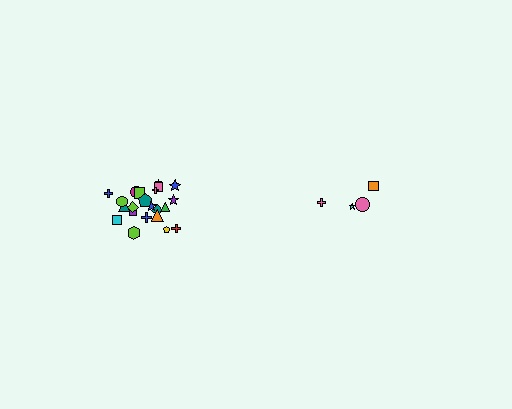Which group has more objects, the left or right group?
The left group.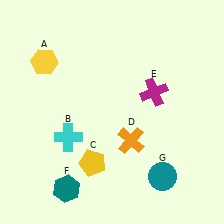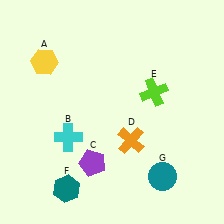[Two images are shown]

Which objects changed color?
C changed from yellow to purple. E changed from magenta to lime.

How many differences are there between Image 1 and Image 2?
There are 2 differences between the two images.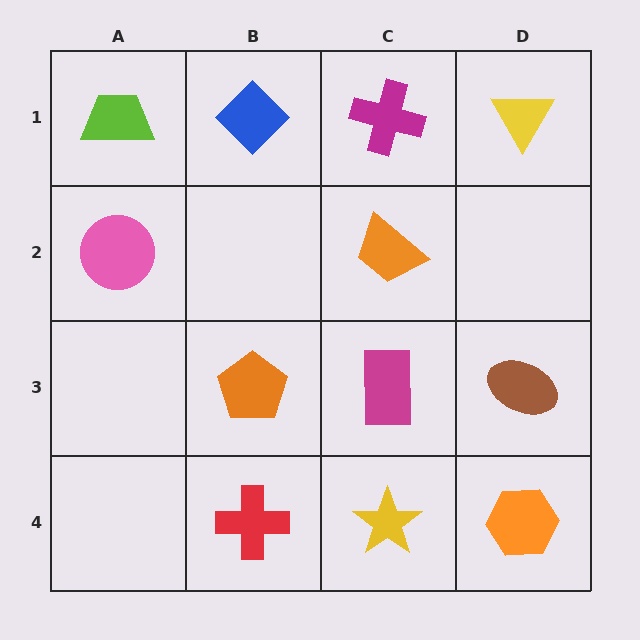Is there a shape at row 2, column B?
No, that cell is empty.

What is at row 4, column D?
An orange hexagon.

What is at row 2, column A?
A pink circle.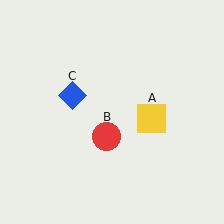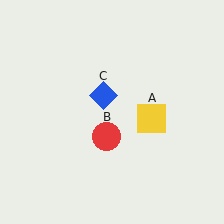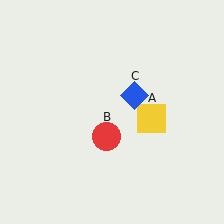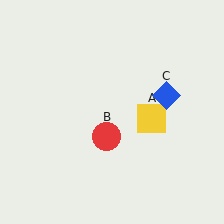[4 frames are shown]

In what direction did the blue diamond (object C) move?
The blue diamond (object C) moved right.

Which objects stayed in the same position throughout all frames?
Yellow square (object A) and red circle (object B) remained stationary.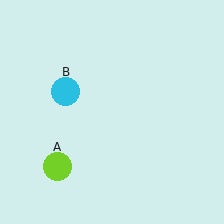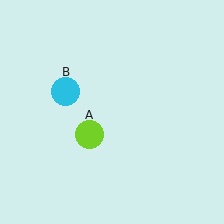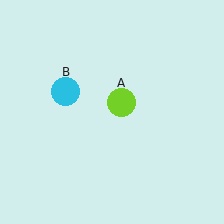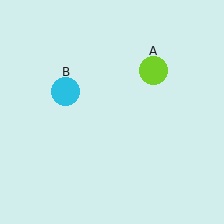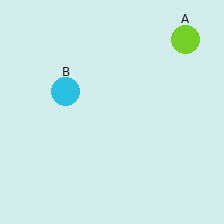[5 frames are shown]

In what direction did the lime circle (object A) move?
The lime circle (object A) moved up and to the right.